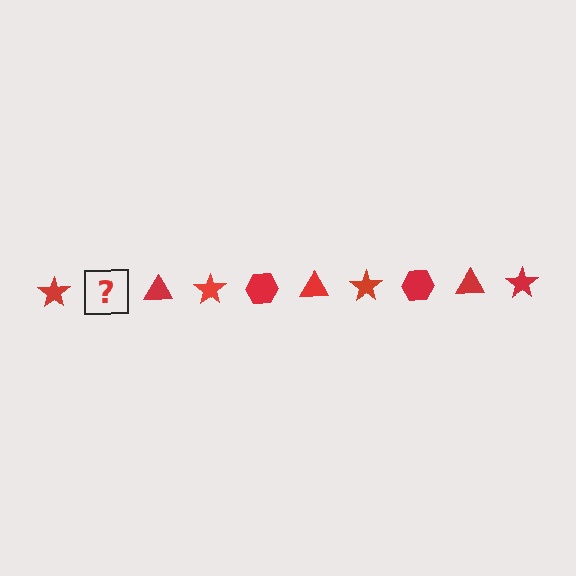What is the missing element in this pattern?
The missing element is a red hexagon.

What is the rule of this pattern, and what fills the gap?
The rule is that the pattern cycles through star, hexagon, triangle shapes in red. The gap should be filled with a red hexagon.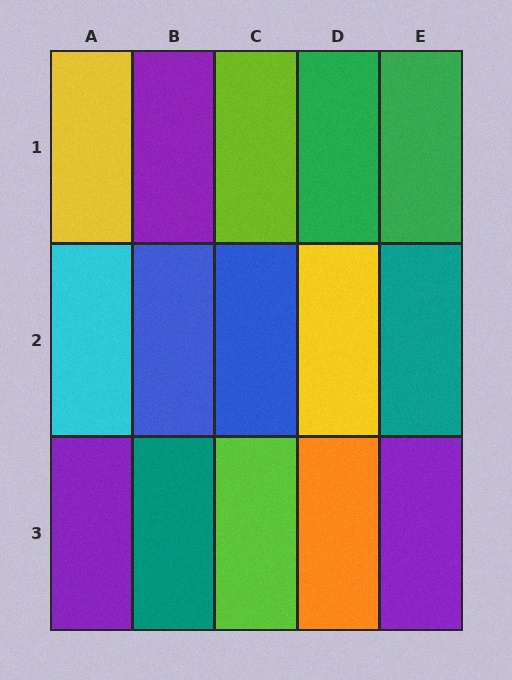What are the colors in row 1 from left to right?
Yellow, purple, lime, green, green.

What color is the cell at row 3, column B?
Teal.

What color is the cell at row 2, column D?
Yellow.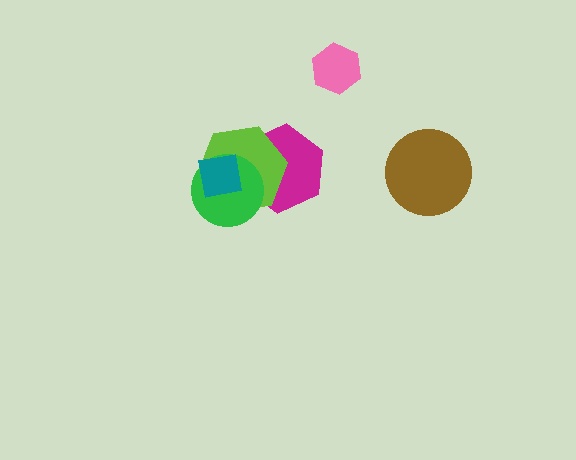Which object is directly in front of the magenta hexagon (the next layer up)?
The lime hexagon is directly in front of the magenta hexagon.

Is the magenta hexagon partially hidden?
Yes, it is partially covered by another shape.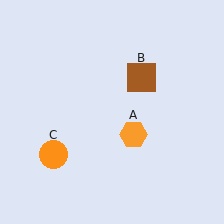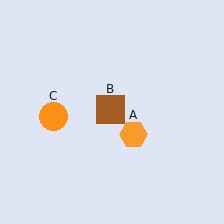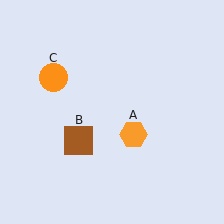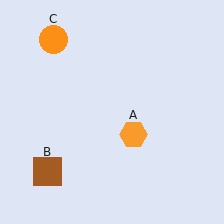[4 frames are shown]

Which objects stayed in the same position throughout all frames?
Orange hexagon (object A) remained stationary.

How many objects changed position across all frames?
2 objects changed position: brown square (object B), orange circle (object C).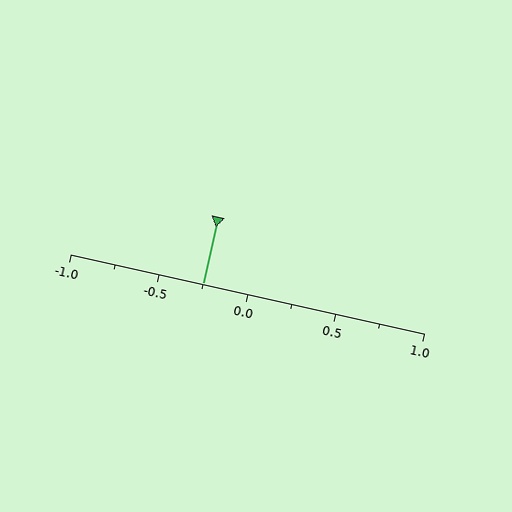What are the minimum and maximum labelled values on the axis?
The axis runs from -1.0 to 1.0.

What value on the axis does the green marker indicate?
The marker indicates approximately -0.25.